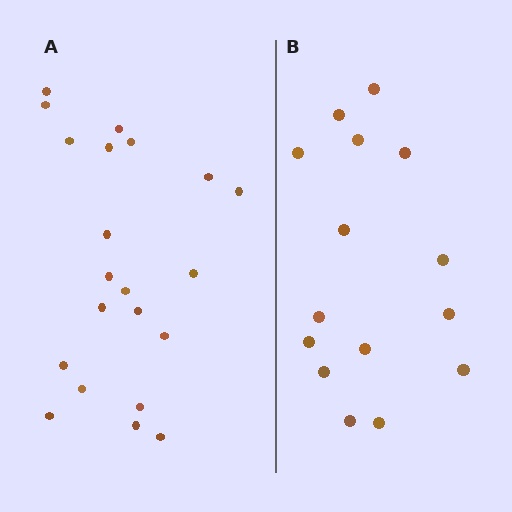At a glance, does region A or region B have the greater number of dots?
Region A (the left region) has more dots.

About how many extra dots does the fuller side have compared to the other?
Region A has about 6 more dots than region B.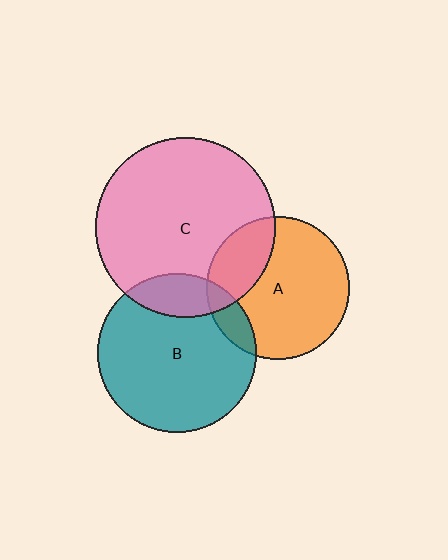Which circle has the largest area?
Circle C (pink).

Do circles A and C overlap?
Yes.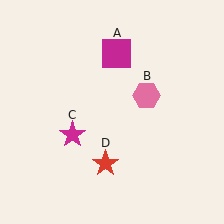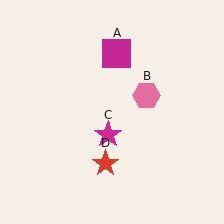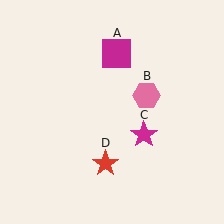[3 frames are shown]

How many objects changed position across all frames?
1 object changed position: magenta star (object C).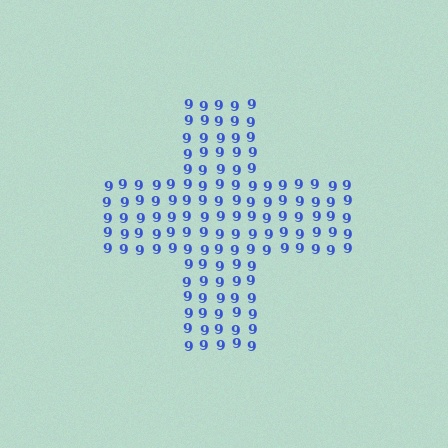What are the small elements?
The small elements are digit 9's.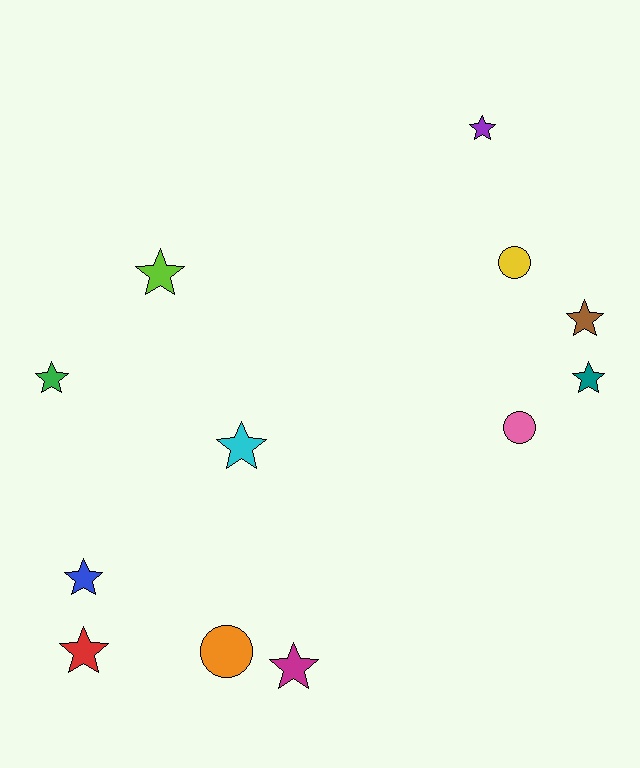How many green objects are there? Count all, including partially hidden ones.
There is 1 green object.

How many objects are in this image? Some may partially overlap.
There are 12 objects.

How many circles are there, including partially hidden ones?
There are 3 circles.